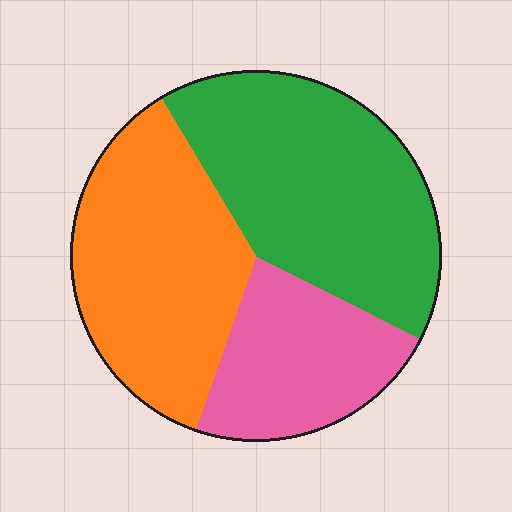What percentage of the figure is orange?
Orange covers about 35% of the figure.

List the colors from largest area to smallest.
From largest to smallest: green, orange, pink.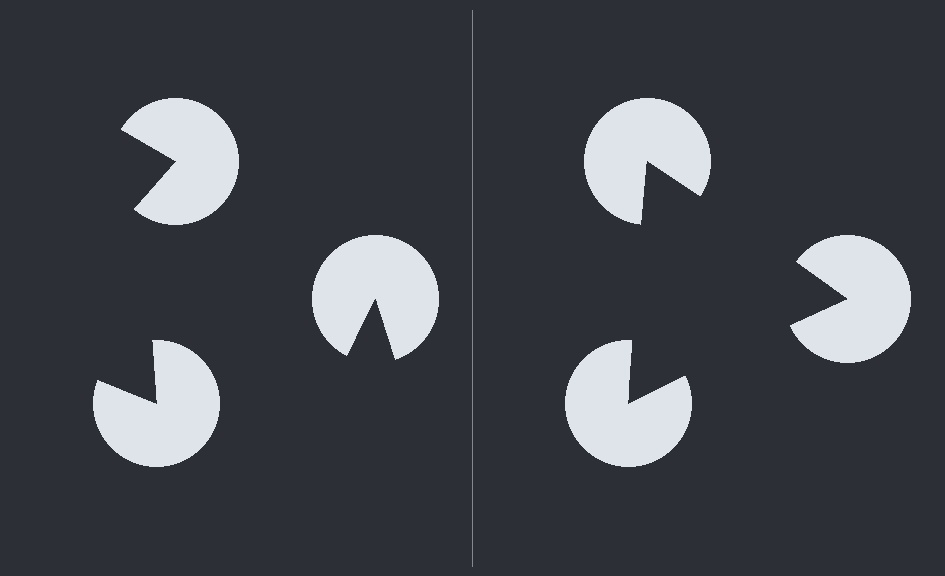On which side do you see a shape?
An illusory triangle appears on the right side. On the left side the wedge cuts are rotated, so no coherent shape forms.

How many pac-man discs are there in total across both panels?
6 — 3 on each side.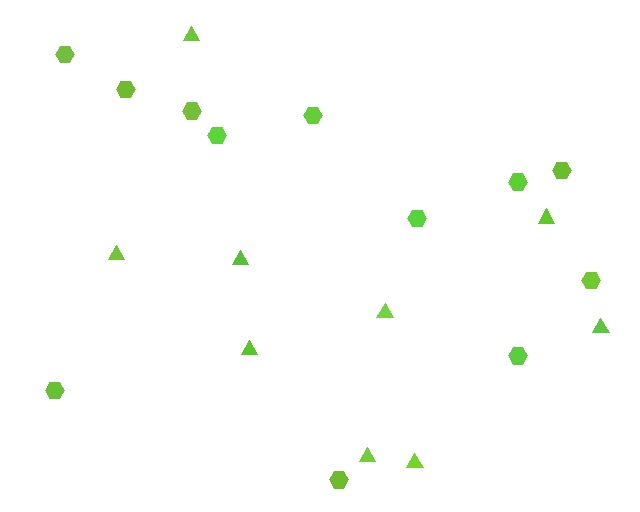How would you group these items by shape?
There are 2 groups: one group of triangles (9) and one group of hexagons (12).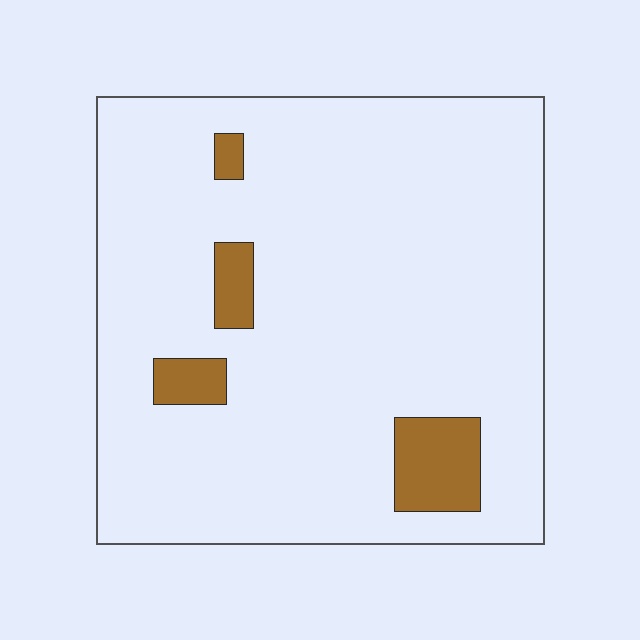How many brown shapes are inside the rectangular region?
4.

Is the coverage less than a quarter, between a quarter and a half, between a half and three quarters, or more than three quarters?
Less than a quarter.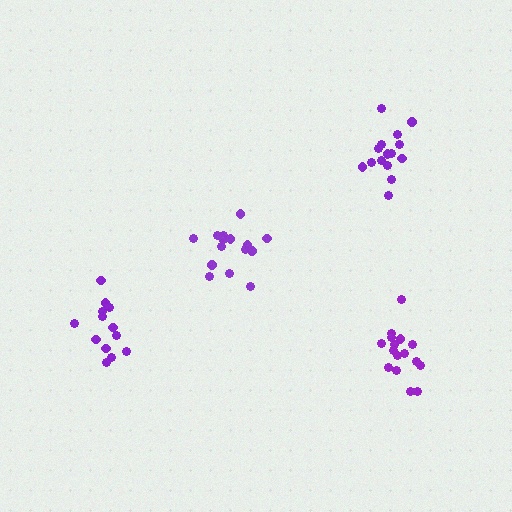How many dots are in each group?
Group 1: 16 dots, Group 2: 16 dots, Group 3: 15 dots, Group 4: 13 dots (60 total).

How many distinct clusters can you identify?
There are 4 distinct clusters.